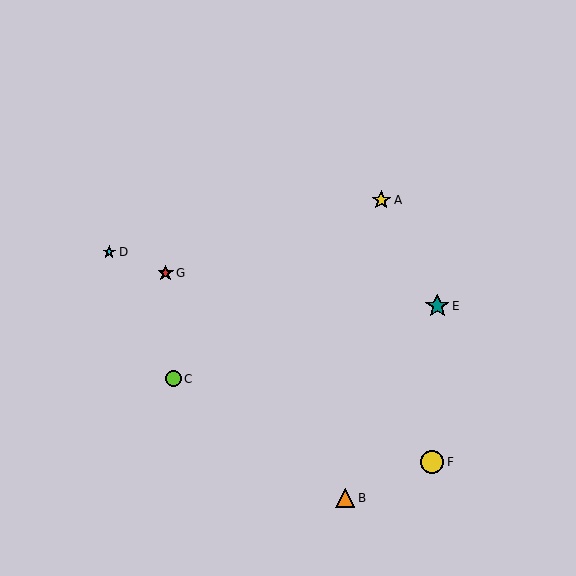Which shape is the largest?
The teal star (labeled E) is the largest.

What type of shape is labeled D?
Shape D is a cyan star.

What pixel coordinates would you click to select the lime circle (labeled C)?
Click at (173, 379) to select the lime circle C.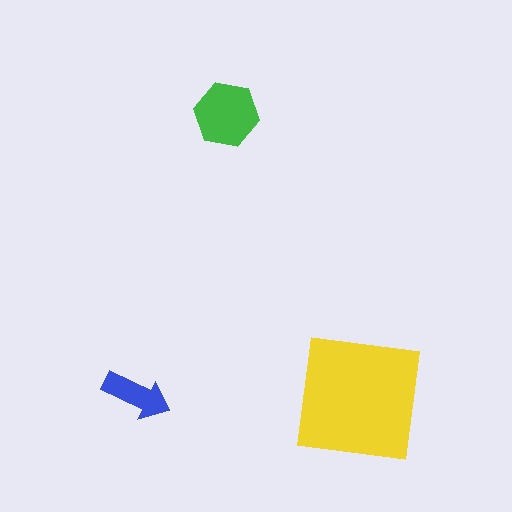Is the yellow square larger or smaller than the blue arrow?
Larger.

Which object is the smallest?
The blue arrow.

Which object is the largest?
The yellow square.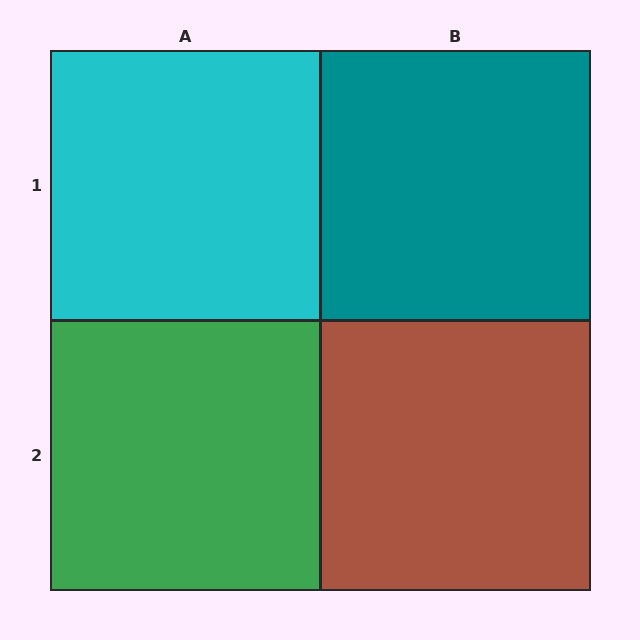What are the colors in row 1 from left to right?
Cyan, teal.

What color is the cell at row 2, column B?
Brown.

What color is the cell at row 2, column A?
Green.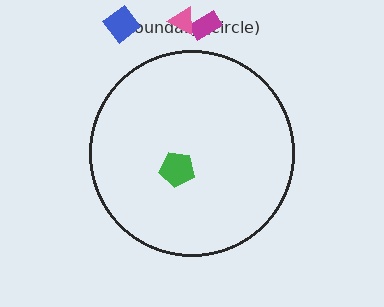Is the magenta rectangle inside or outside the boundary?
Outside.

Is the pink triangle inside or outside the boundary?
Outside.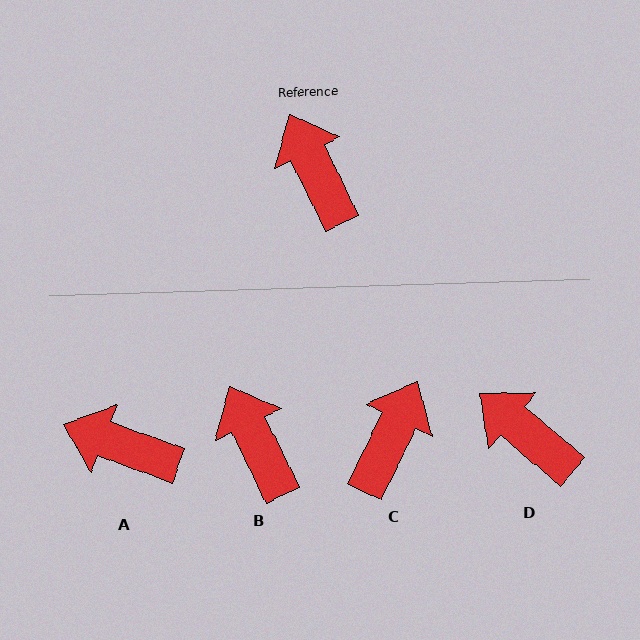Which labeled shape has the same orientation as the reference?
B.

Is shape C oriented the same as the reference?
No, it is off by about 52 degrees.